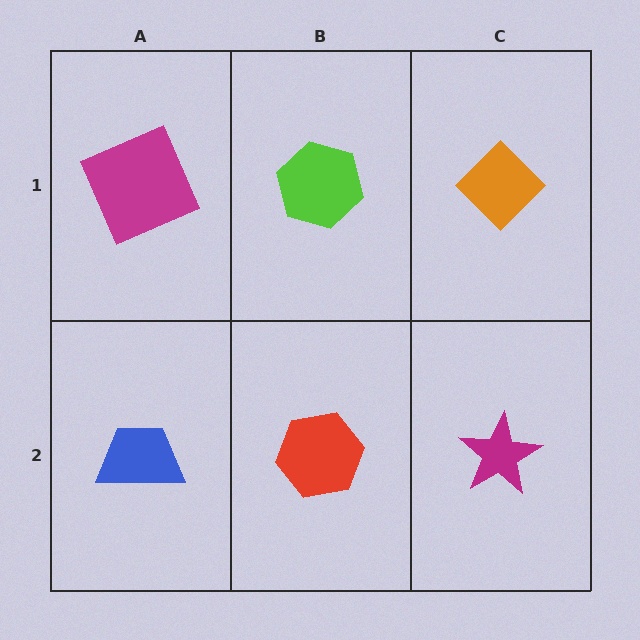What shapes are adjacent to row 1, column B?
A red hexagon (row 2, column B), a magenta square (row 1, column A), an orange diamond (row 1, column C).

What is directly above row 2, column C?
An orange diamond.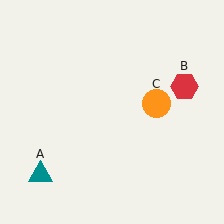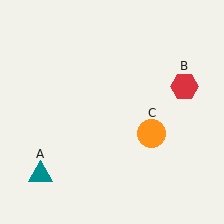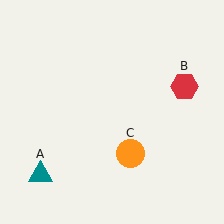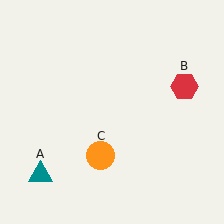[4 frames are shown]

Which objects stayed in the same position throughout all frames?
Teal triangle (object A) and red hexagon (object B) remained stationary.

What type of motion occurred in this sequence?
The orange circle (object C) rotated clockwise around the center of the scene.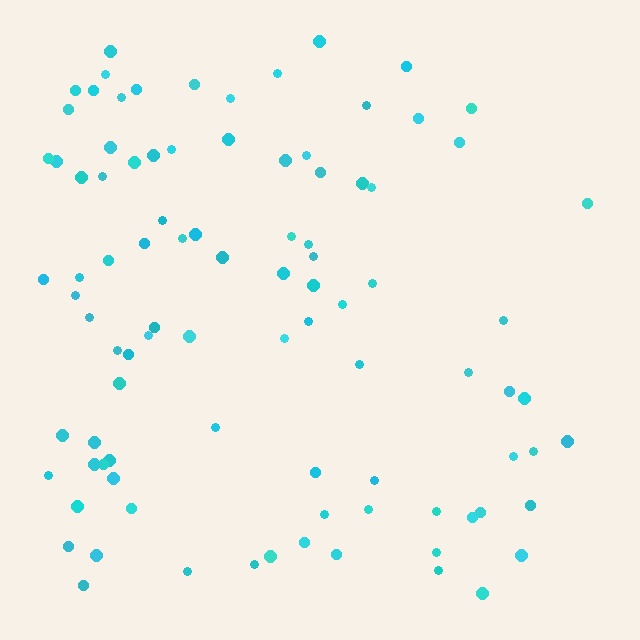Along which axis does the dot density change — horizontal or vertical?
Horizontal.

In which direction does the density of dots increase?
From right to left, with the left side densest.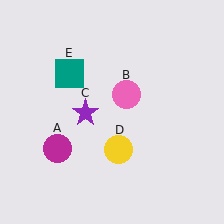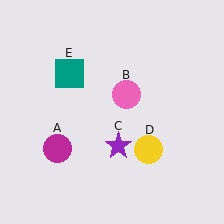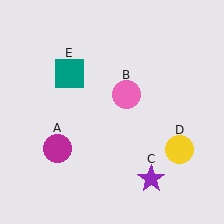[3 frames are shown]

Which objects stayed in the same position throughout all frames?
Magenta circle (object A) and pink circle (object B) and teal square (object E) remained stationary.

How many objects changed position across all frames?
2 objects changed position: purple star (object C), yellow circle (object D).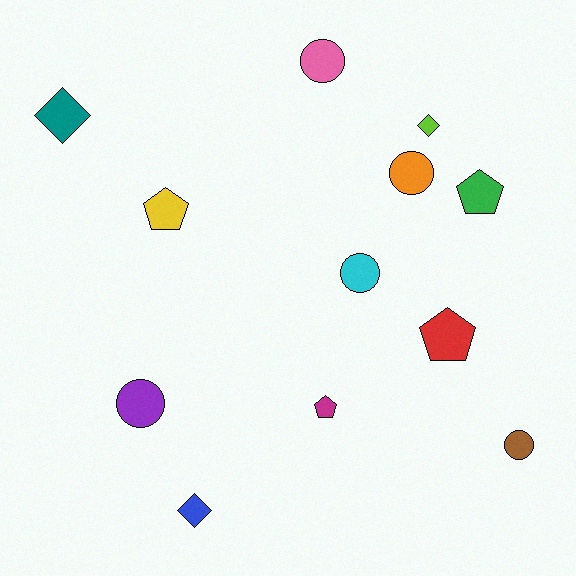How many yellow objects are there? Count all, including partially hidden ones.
There is 1 yellow object.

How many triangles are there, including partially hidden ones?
There are no triangles.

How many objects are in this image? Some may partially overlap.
There are 12 objects.